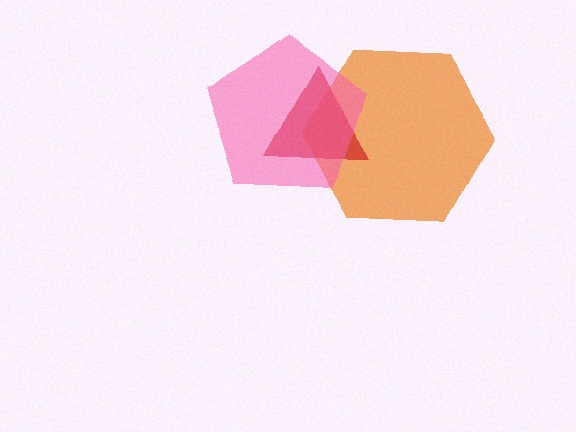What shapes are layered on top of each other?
The layered shapes are: an orange hexagon, a red triangle, a pink pentagon.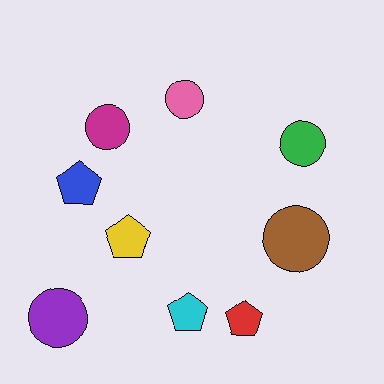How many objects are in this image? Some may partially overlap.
There are 9 objects.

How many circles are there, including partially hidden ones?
There are 5 circles.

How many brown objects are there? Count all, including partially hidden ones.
There is 1 brown object.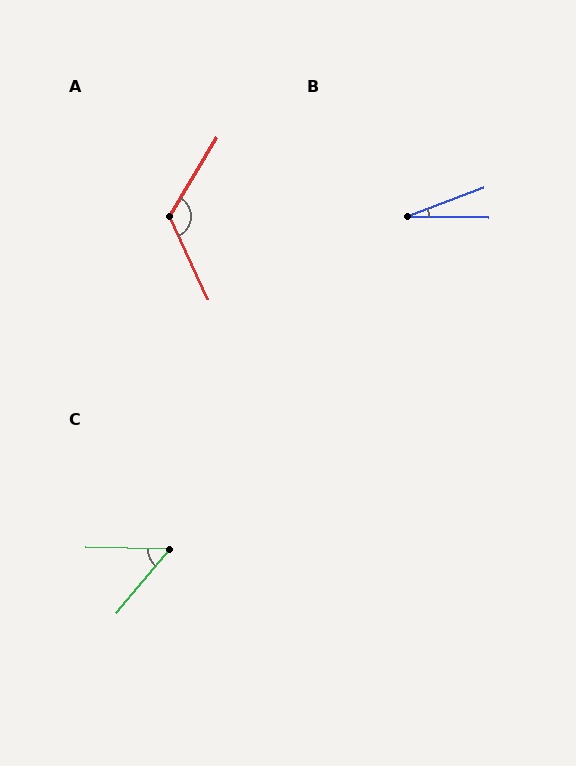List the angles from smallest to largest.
B (22°), C (51°), A (124°).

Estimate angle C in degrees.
Approximately 51 degrees.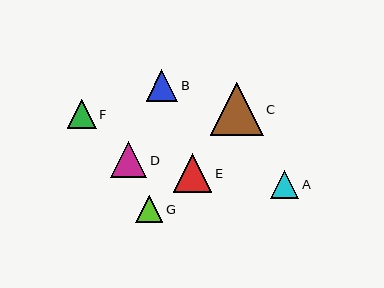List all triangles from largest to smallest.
From largest to smallest: C, E, D, B, F, A, G.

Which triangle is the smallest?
Triangle G is the smallest with a size of approximately 28 pixels.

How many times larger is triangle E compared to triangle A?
Triangle E is approximately 1.4 times the size of triangle A.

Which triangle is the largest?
Triangle C is the largest with a size of approximately 53 pixels.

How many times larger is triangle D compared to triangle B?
Triangle D is approximately 1.1 times the size of triangle B.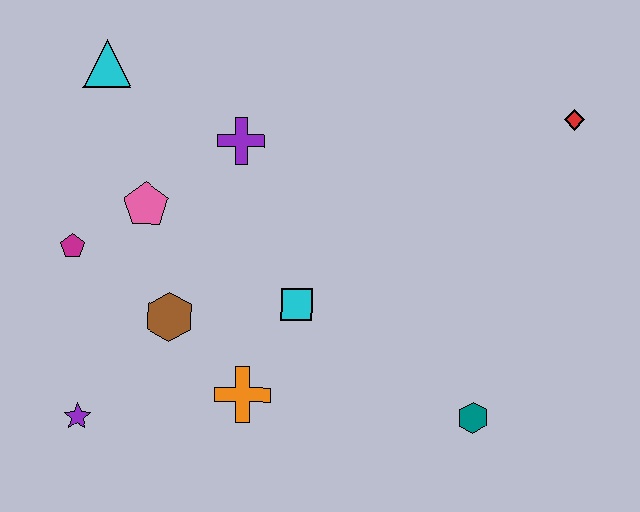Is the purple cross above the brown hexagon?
Yes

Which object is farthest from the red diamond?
The purple star is farthest from the red diamond.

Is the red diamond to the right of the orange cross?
Yes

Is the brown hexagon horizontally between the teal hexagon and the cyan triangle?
Yes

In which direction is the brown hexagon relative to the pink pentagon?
The brown hexagon is below the pink pentagon.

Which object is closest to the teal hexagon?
The cyan square is closest to the teal hexagon.